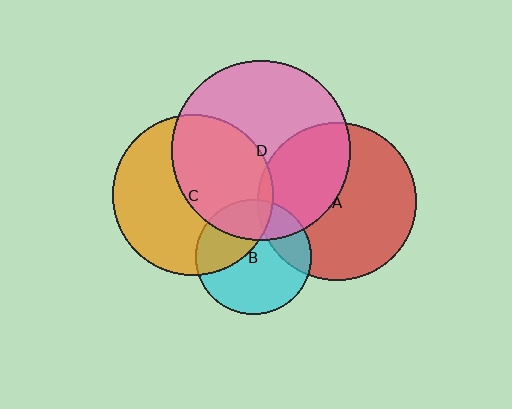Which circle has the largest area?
Circle D (pink).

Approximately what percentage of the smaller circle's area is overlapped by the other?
Approximately 20%.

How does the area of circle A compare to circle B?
Approximately 1.9 times.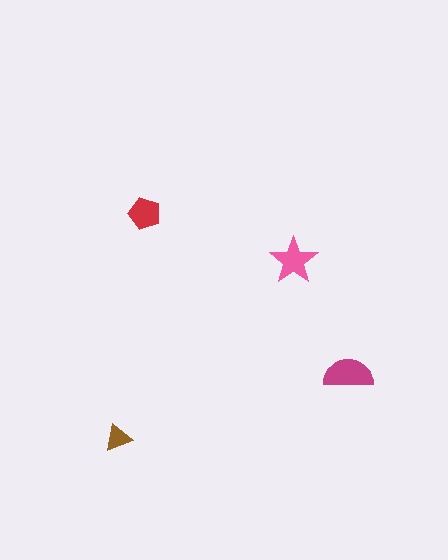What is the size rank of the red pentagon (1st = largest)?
3rd.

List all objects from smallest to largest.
The brown triangle, the red pentagon, the pink star, the magenta semicircle.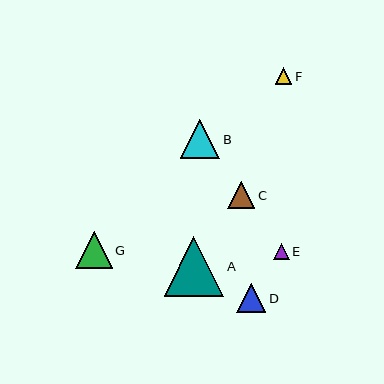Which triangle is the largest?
Triangle A is the largest with a size of approximately 60 pixels.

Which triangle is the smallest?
Triangle E is the smallest with a size of approximately 15 pixels.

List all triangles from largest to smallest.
From largest to smallest: A, B, G, D, C, F, E.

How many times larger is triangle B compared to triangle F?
Triangle B is approximately 2.4 times the size of triangle F.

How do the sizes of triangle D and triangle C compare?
Triangle D and triangle C are approximately the same size.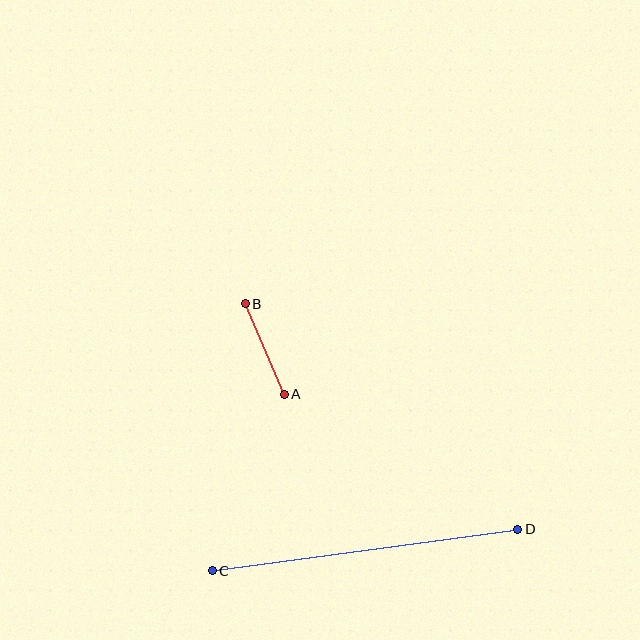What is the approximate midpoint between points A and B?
The midpoint is at approximately (265, 349) pixels.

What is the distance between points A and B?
The distance is approximately 99 pixels.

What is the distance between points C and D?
The distance is approximately 308 pixels.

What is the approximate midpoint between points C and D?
The midpoint is at approximately (365, 550) pixels.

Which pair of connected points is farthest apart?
Points C and D are farthest apart.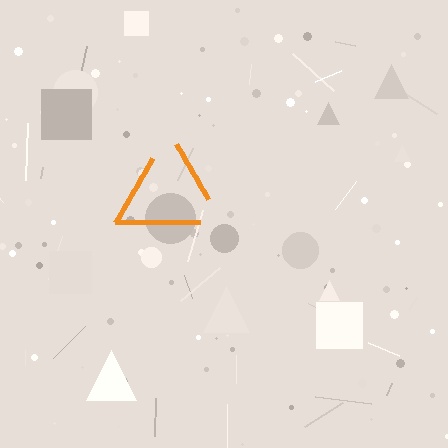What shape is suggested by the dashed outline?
The dashed outline suggests a triangle.